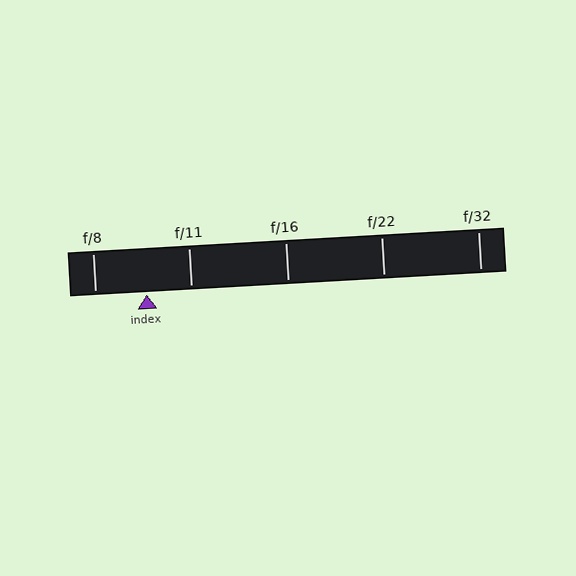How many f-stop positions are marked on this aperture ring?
There are 5 f-stop positions marked.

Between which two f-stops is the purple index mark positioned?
The index mark is between f/8 and f/11.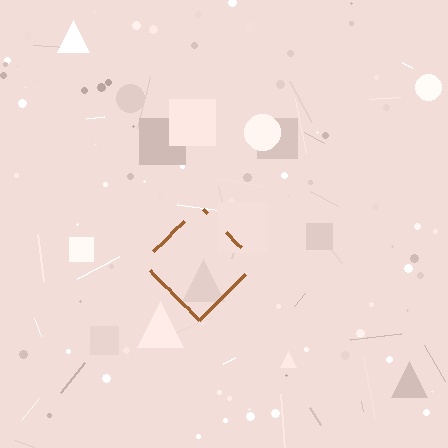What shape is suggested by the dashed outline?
The dashed outline suggests a diamond.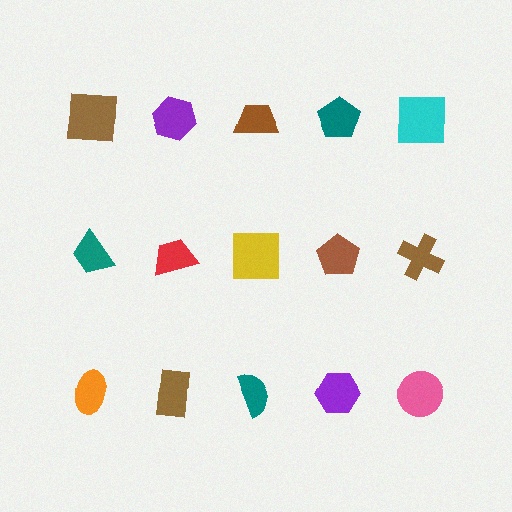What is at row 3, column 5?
A pink circle.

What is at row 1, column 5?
A cyan square.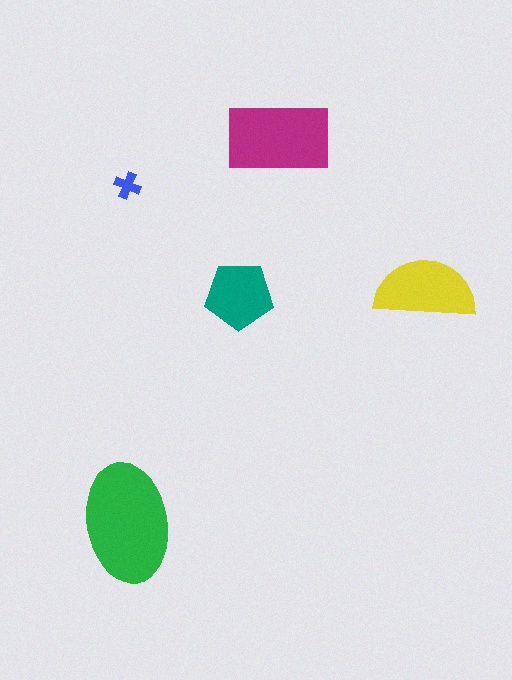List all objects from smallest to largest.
The blue cross, the teal pentagon, the yellow semicircle, the magenta rectangle, the green ellipse.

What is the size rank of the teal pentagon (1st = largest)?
4th.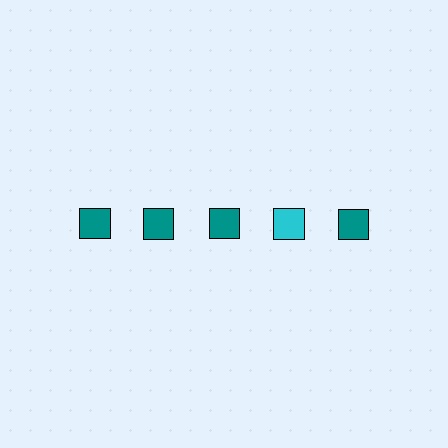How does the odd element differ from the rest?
It has a different color: cyan instead of teal.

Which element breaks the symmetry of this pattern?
The cyan square in the top row, second from right column breaks the symmetry. All other shapes are teal squares.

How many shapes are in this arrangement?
There are 5 shapes arranged in a grid pattern.